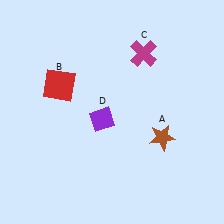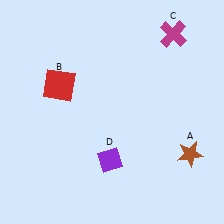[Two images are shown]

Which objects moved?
The objects that moved are: the brown star (A), the magenta cross (C), the purple diamond (D).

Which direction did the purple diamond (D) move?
The purple diamond (D) moved down.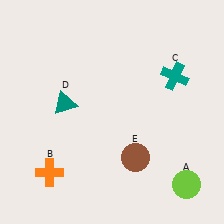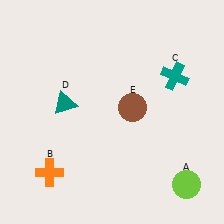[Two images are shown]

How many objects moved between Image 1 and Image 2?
1 object moved between the two images.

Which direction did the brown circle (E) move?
The brown circle (E) moved up.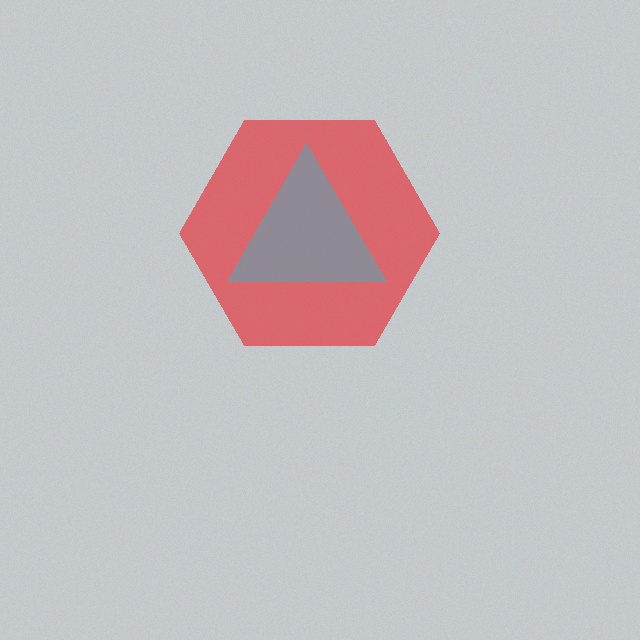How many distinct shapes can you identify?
There are 2 distinct shapes: a red hexagon, a cyan triangle.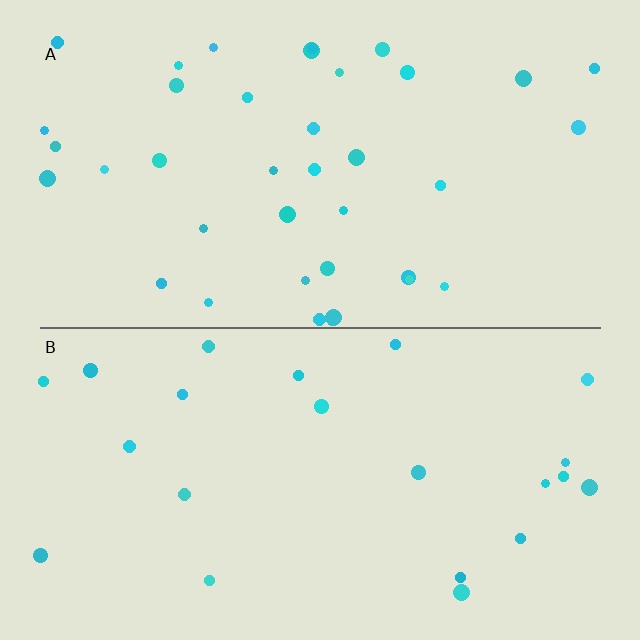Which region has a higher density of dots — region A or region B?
A (the top).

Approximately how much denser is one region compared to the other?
Approximately 1.7× — region A over region B.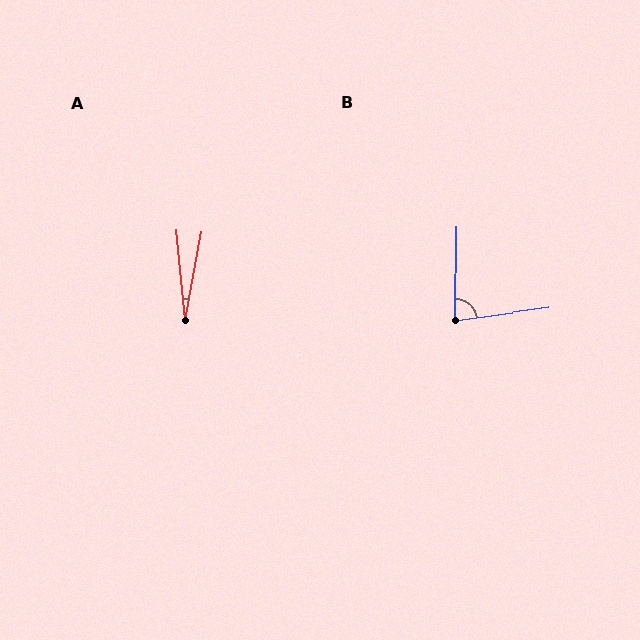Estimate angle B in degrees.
Approximately 81 degrees.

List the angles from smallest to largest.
A (16°), B (81°).